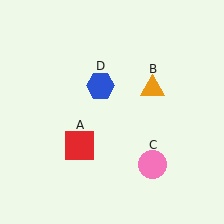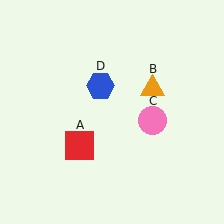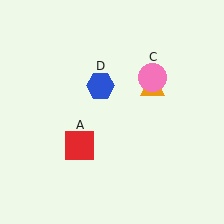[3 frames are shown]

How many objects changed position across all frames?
1 object changed position: pink circle (object C).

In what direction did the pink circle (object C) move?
The pink circle (object C) moved up.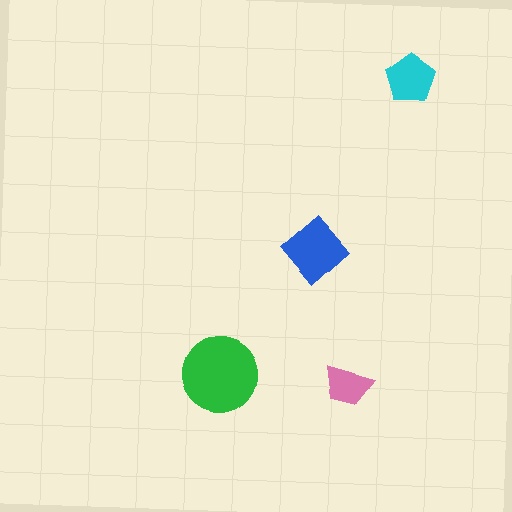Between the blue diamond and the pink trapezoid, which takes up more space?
The blue diamond.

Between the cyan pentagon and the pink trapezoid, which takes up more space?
The cyan pentagon.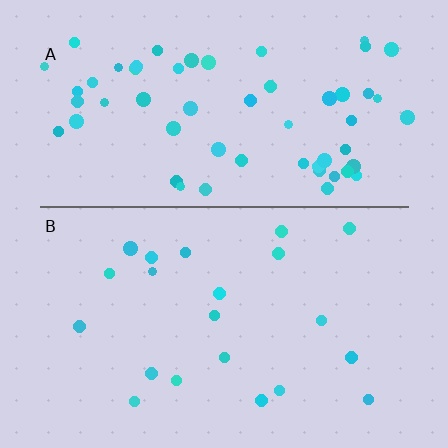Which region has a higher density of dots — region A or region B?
A (the top).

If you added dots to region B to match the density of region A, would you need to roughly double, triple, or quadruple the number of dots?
Approximately triple.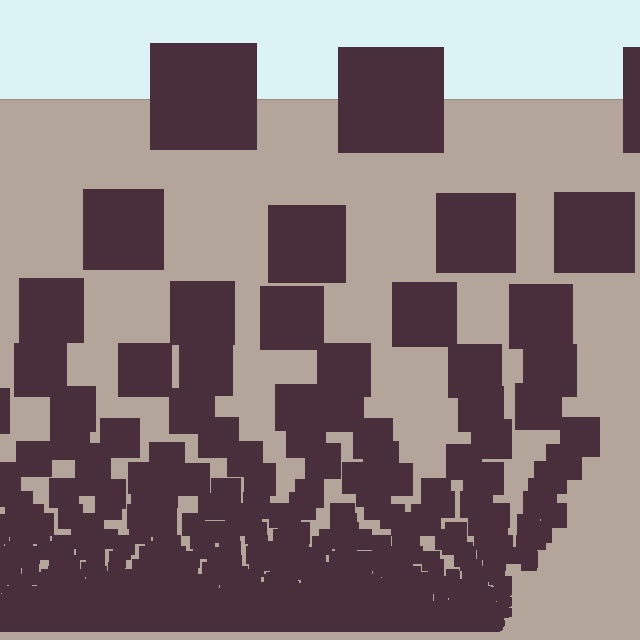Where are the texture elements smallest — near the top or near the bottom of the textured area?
Near the bottom.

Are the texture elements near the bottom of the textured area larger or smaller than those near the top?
Smaller. The gradient is inverted — elements near the bottom are smaller and denser.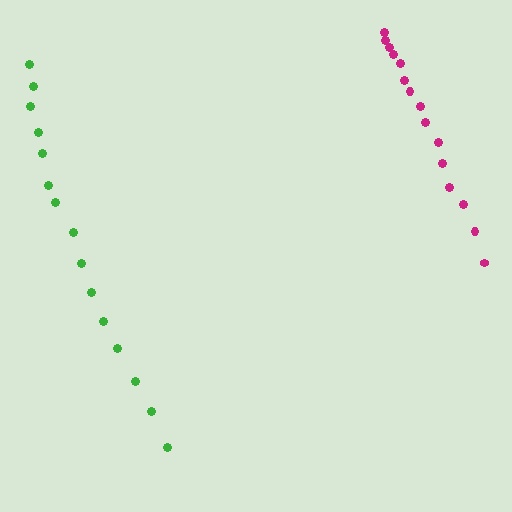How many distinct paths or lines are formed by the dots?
There are 2 distinct paths.